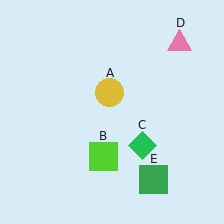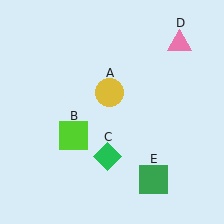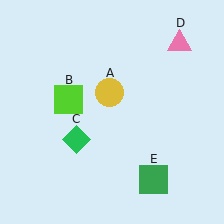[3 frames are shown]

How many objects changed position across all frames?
2 objects changed position: lime square (object B), green diamond (object C).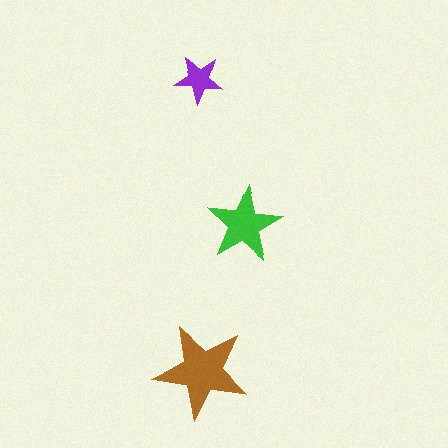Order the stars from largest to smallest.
the brown one, the green one, the purple one.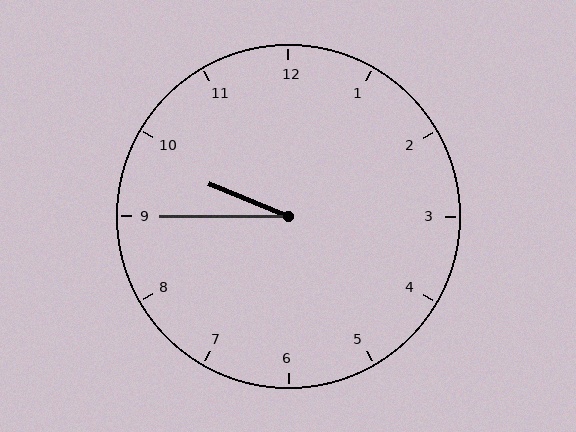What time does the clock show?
9:45.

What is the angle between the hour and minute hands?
Approximately 22 degrees.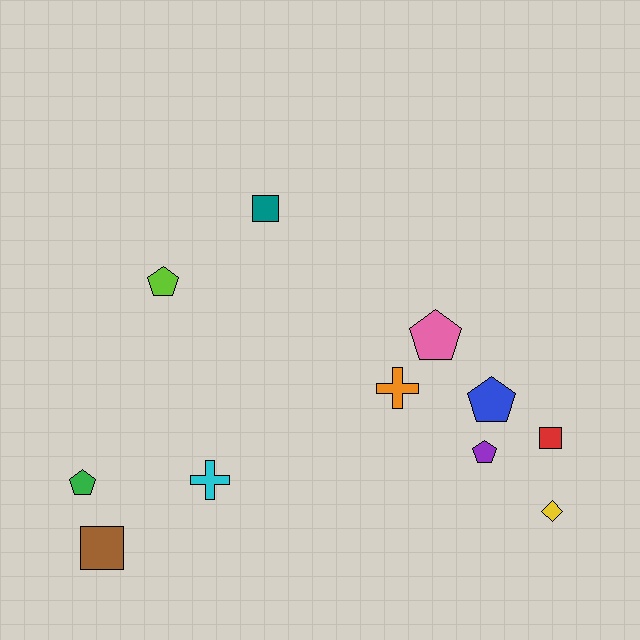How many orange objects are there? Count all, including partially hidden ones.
There is 1 orange object.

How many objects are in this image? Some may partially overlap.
There are 11 objects.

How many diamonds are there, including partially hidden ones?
There is 1 diamond.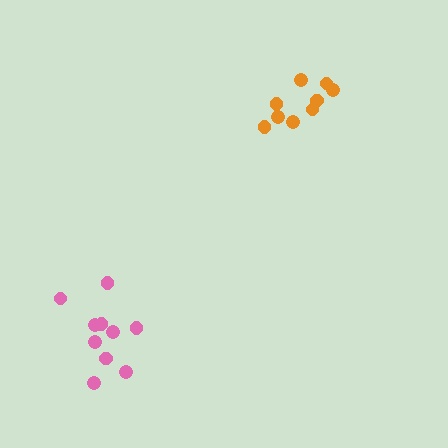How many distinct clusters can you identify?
There are 2 distinct clusters.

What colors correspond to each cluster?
The clusters are colored: pink, orange.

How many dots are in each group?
Group 1: 10 dots, Group 2: 9 dots (19 total).